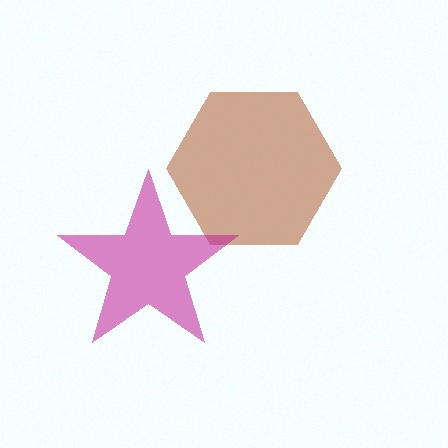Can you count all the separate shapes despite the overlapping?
Yes, there are 2 separate shapes.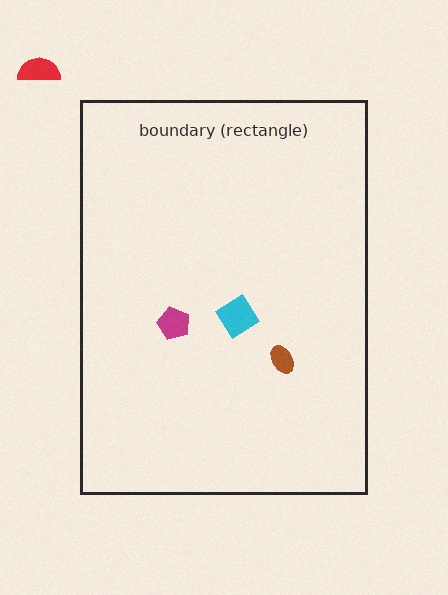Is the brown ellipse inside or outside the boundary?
Inside.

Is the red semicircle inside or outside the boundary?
Outside.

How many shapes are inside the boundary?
3 inside, 1 outside.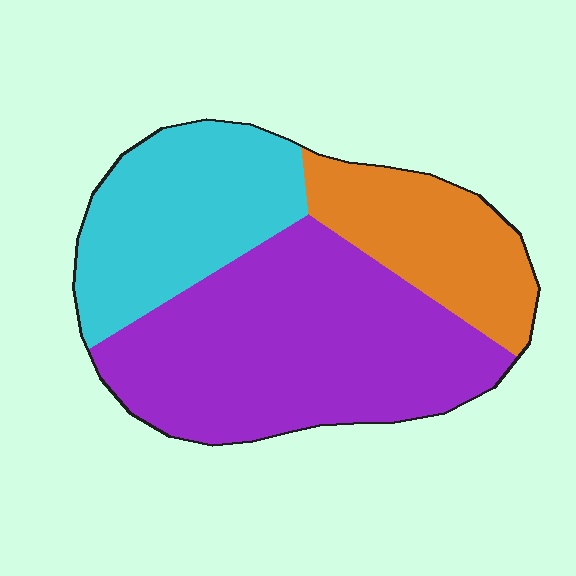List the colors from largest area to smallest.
From largest to smallest: purple, cyan, orange.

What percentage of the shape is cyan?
Cyan takes up about one quarter (1/4) of the shape.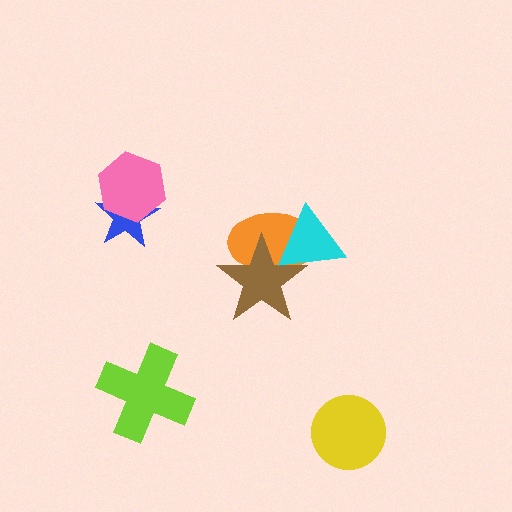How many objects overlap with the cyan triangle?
2 objects overlap with the cyan triangle.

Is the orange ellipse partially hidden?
Yes, it is partially covered by another shape.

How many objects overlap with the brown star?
2 objects overlap with the brown star.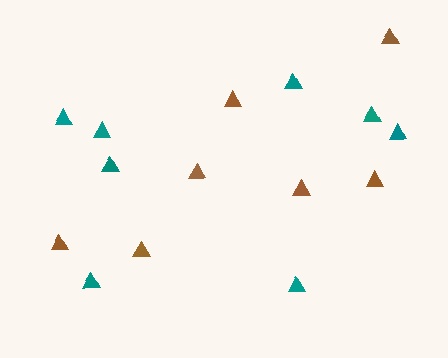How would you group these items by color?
There are 2 groups: one group of brown triangles (7) and one group of teal triangles (8).